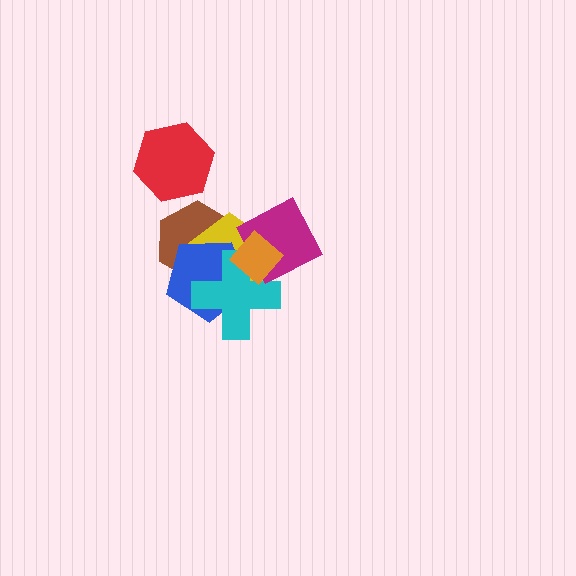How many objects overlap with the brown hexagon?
3 objects overlap with the brown hexagon.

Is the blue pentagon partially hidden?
Yes, it is partially covered by another shape.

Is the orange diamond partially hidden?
No, no other shape covers it.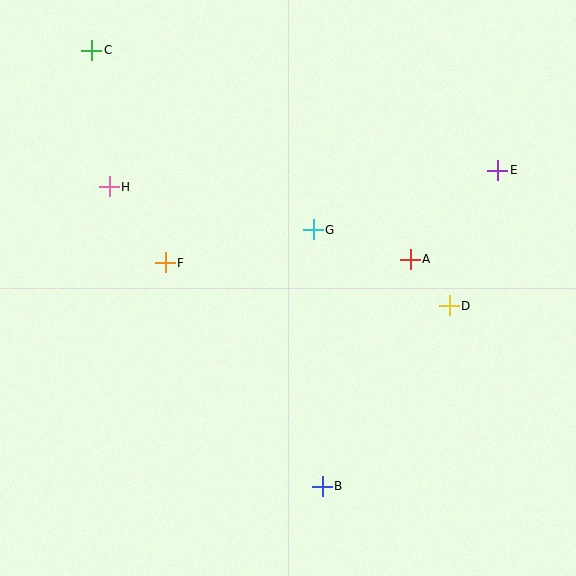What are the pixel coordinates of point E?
Point E is at (498, 170).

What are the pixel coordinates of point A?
Point A is at (410, 259).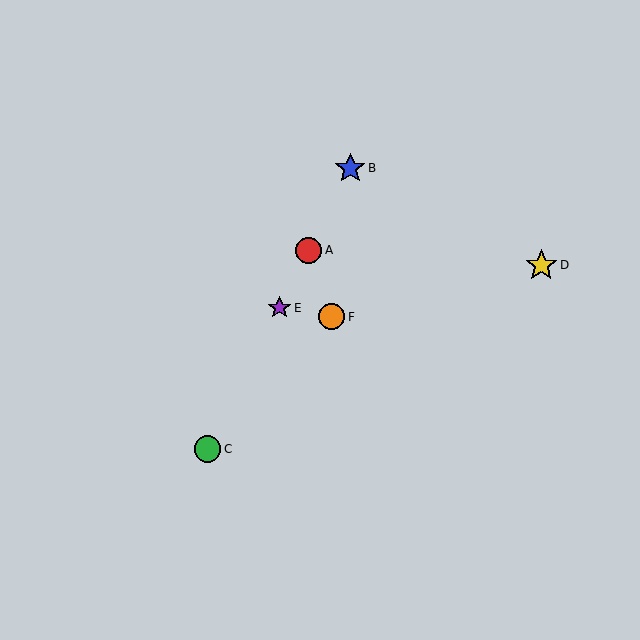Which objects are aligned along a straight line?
Objects A, B, C, E are aligned along a straight line.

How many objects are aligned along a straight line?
4 objects (A, B, C, E) are aligned along a straight line.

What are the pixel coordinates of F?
Object F is at (331, 317).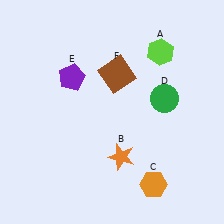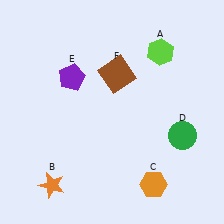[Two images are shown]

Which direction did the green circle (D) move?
The green circle (D) moved down.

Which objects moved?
The objects that moved are: the orange star (B), the green circle (D).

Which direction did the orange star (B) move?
The orange star (B) moved left.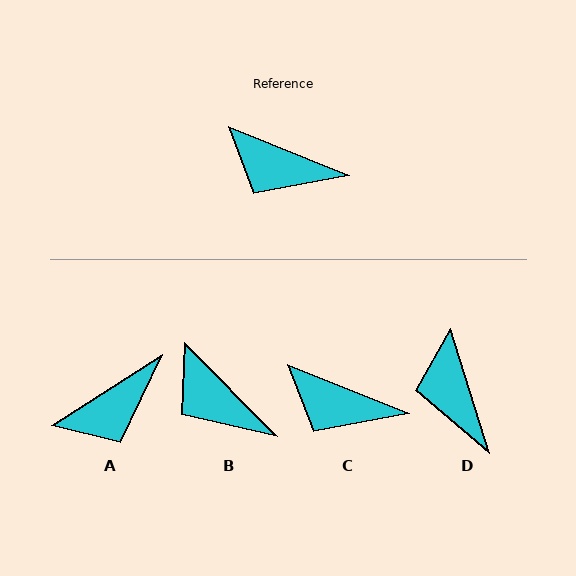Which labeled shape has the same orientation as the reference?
C.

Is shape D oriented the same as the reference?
No, it is off by about 51 degrees.